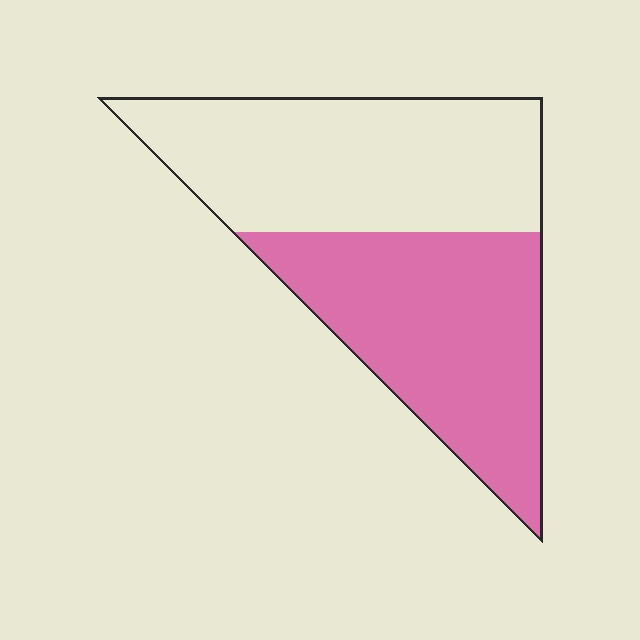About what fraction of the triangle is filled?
About one half (1/2).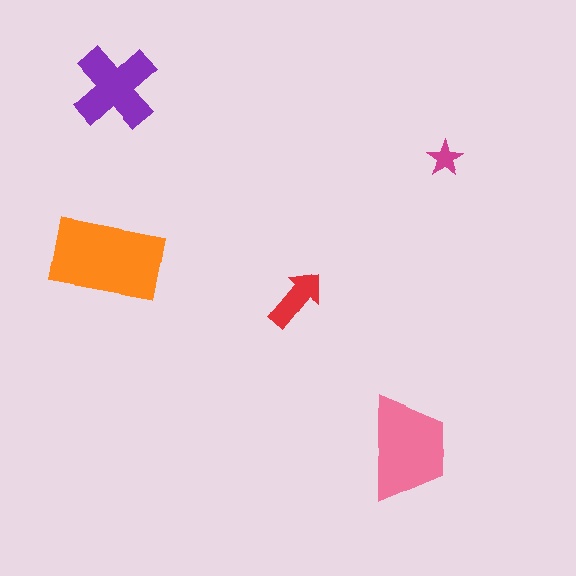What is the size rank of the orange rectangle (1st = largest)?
1st.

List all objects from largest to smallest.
The orange rectangle, the pink trapezoid, the purple cross, the red arrow, the magenta star.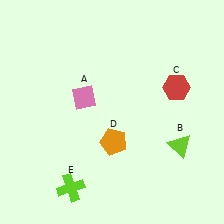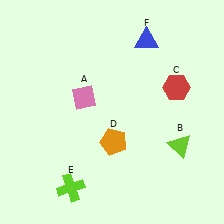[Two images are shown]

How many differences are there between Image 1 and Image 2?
There is 1 difference between the two images.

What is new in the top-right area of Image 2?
A blue triangle (F) was added in the top-right area of Image 2.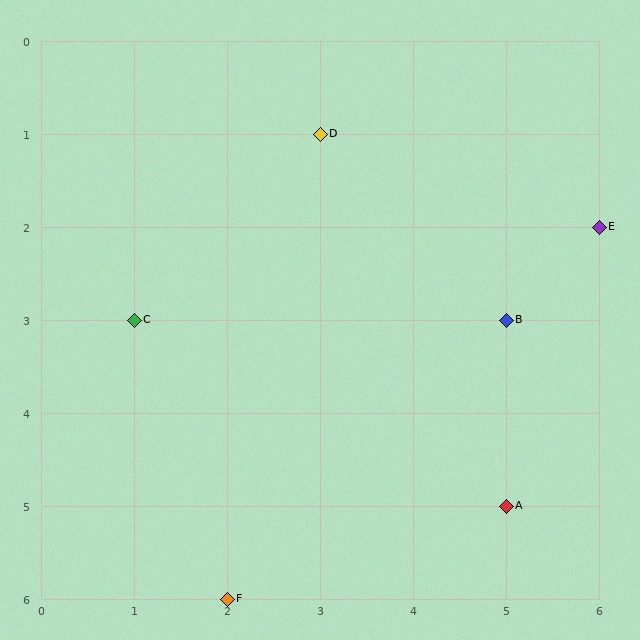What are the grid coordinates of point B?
Point B is at grid coordinates (5, 3).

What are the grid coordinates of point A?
Point A is at grid coordinates (5, 5).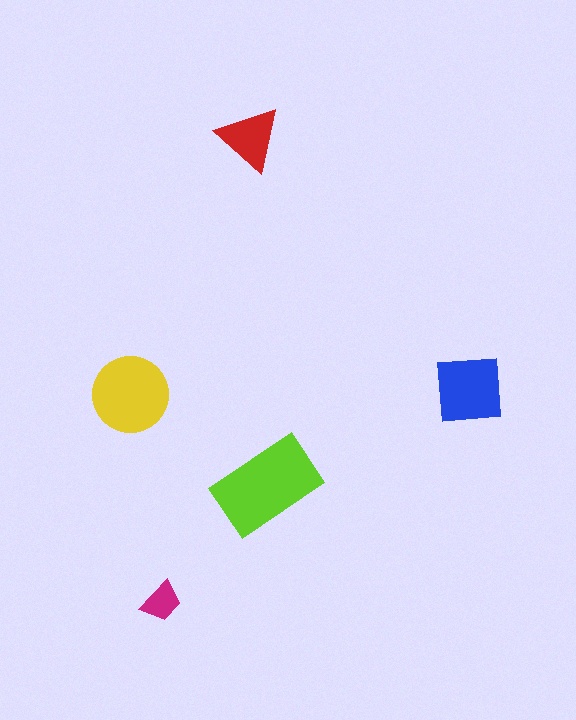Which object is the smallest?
The magenta trapezoid.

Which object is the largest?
The lime rectangle.